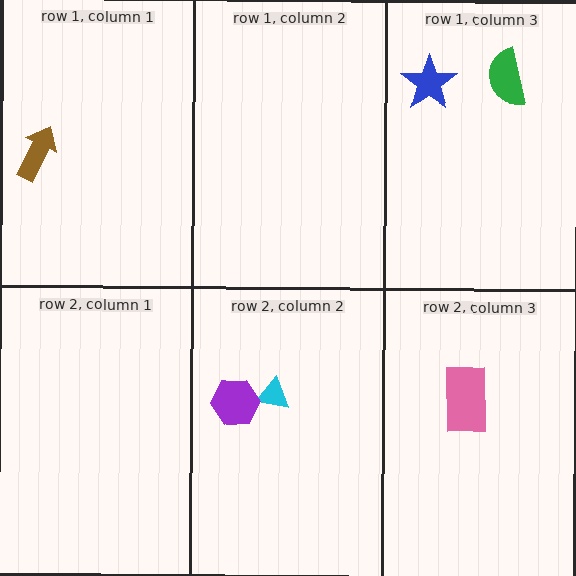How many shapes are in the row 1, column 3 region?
2.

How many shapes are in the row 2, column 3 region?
1.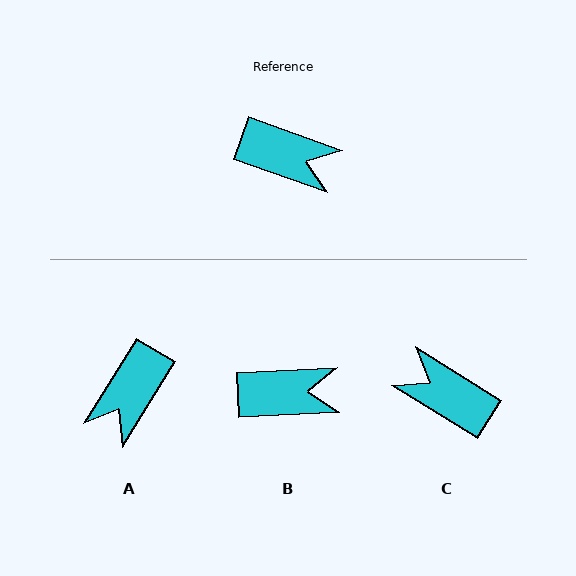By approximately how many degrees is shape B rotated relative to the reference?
Approximately 22 degrees counter-clockwise.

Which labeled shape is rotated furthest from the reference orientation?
C, about 167 degrees away.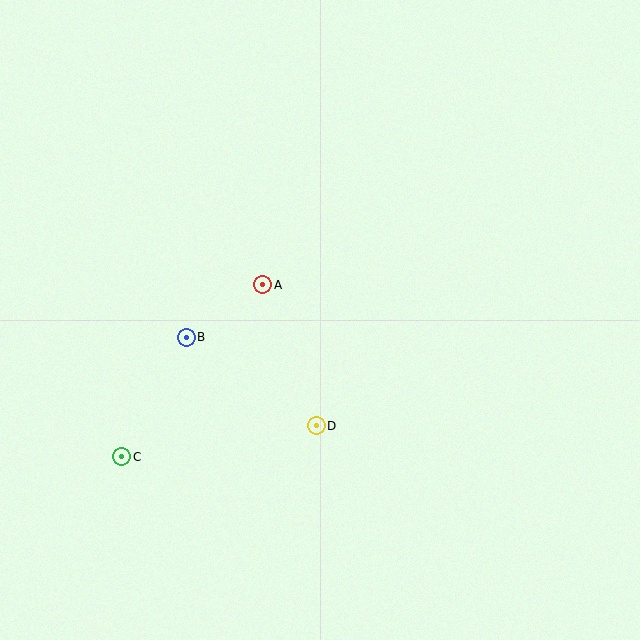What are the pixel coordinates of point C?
Point C is at (122, 457).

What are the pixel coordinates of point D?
Point D is at (316, 426).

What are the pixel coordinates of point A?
Point A is at (263, 285).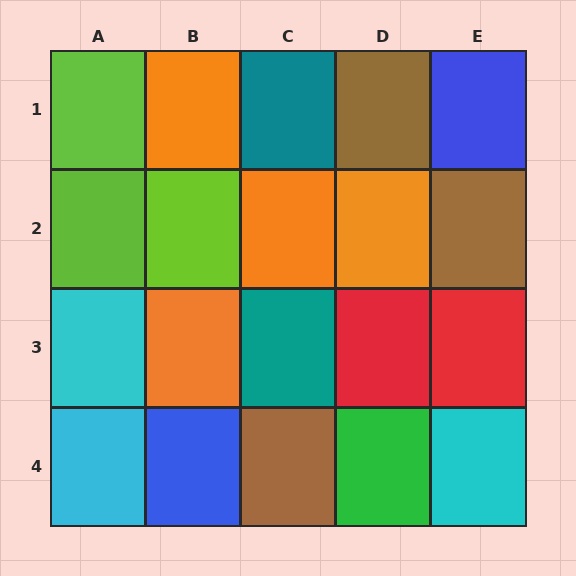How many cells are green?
1 cell is green.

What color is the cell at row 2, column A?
Lime.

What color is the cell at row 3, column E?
Red.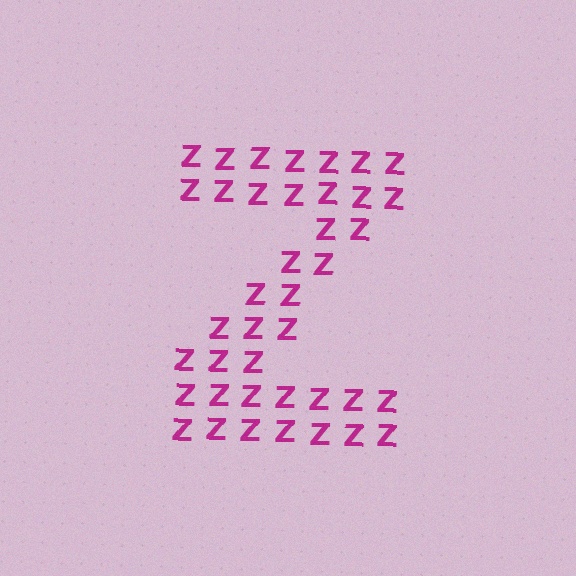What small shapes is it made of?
It is made of small letter Z's.